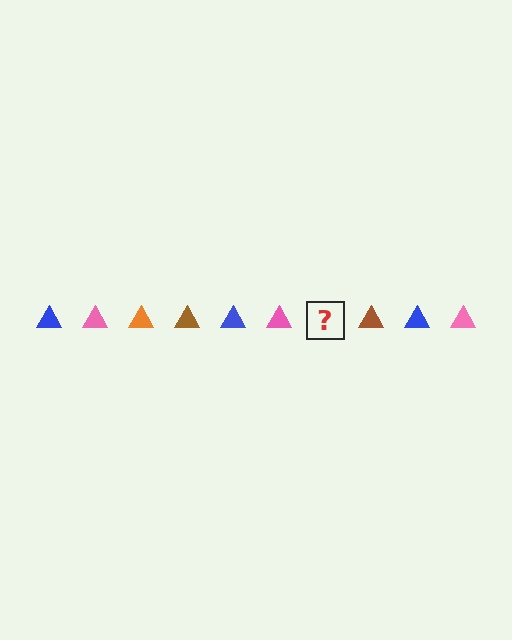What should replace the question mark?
The question mark should be replaced with an orange triangle.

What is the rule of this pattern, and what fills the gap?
The rule is that the pattern cycles through blue, pink, orange, brown triangles. The gap should be filled with an orange triangle.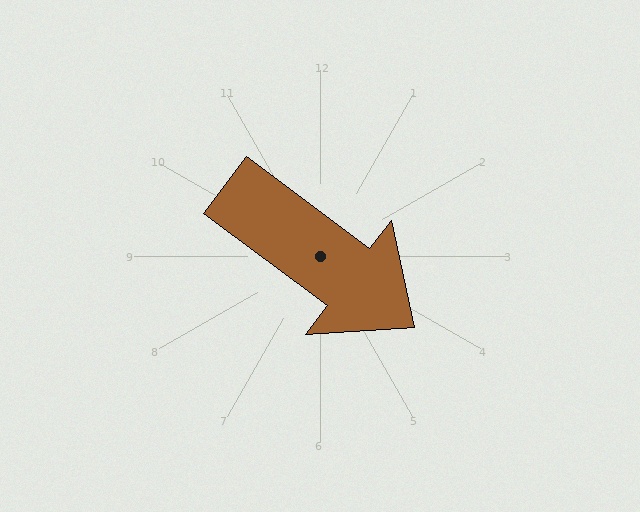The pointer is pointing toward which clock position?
Roughly 4 o'clock.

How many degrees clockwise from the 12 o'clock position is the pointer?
Approximately 127 degrees.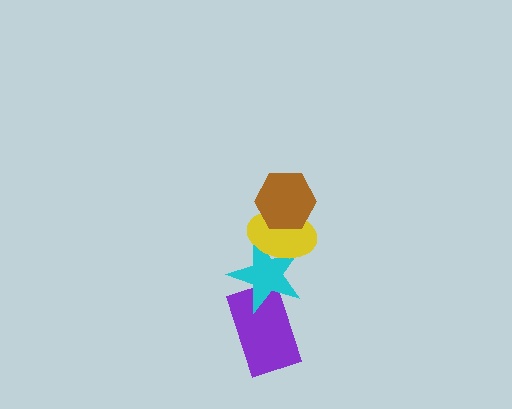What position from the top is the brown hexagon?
The brown hexagon is 1st from the top.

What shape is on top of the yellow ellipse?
The brown hexagon is on top of the yellow ellipse.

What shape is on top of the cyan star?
The yellow ellipse is on top of the cyan star.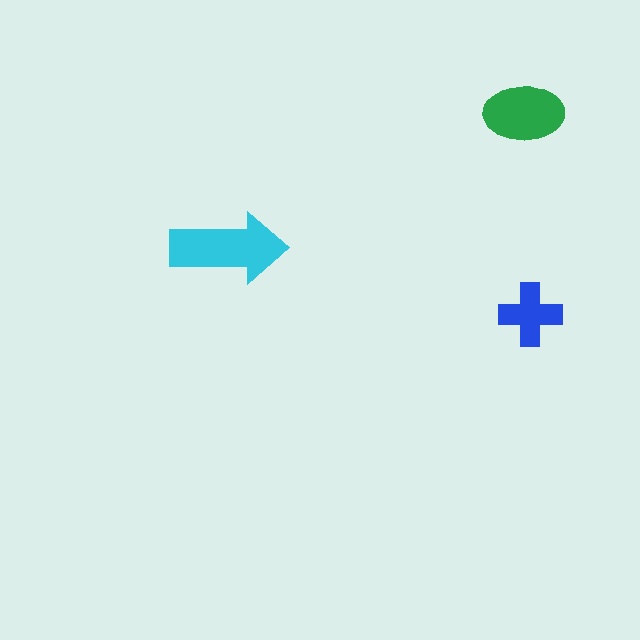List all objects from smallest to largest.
The blue cross, the green ellipse, the cyan arrow.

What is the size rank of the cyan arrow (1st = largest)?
1st.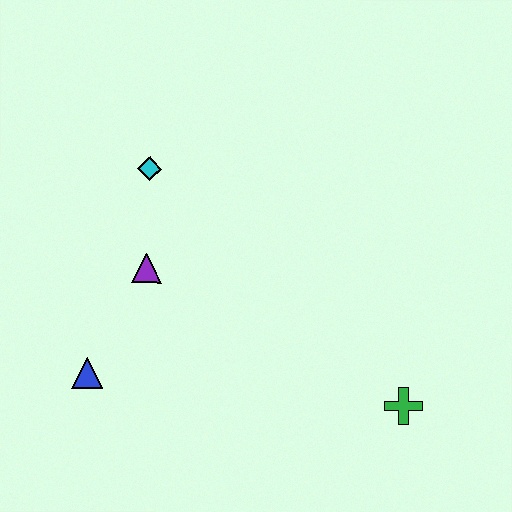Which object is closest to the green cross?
The purple triangle is closest to the green cross.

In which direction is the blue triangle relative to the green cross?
The blue triangle is to the left of the green cross.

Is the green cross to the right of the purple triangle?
Yes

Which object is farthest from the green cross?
The cyan diamond is farthest from the green cross.